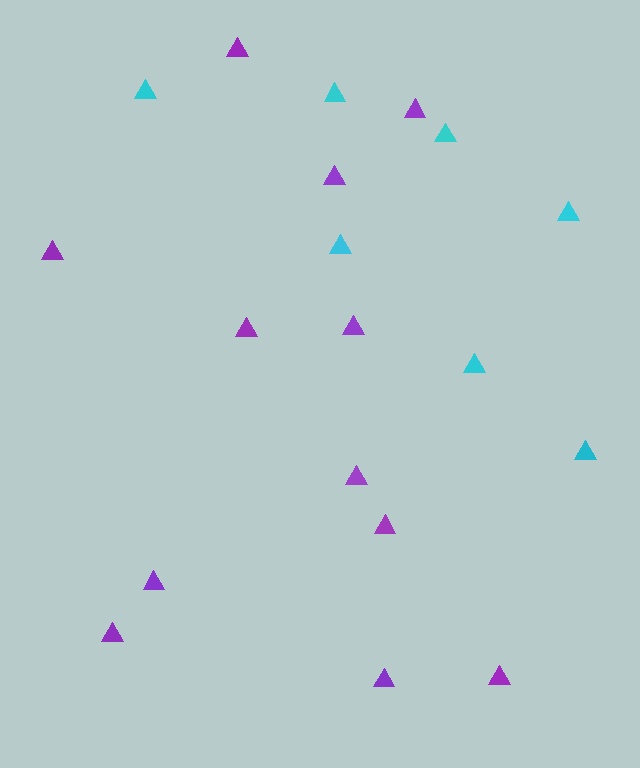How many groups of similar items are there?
There are 2 groups: one group of purple triangles (12) and one group of cyan triangles (7).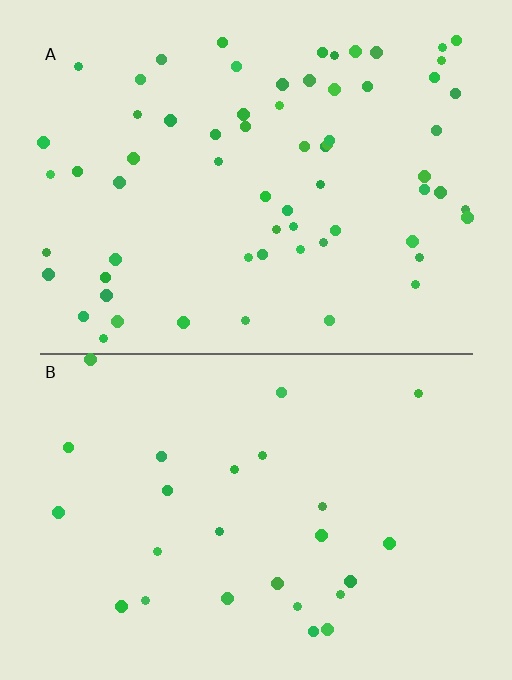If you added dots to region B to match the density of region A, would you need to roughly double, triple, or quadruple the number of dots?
Approximately triple.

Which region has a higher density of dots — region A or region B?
A (the top).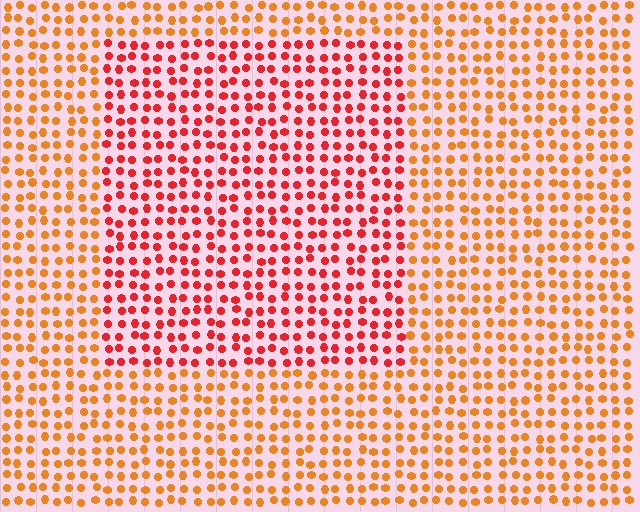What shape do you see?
I see a rectangle.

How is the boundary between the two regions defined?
The boundary is defined purely by a slight shift in hue (about 33 degrees). Spacing, size, and orientation are identical on both sides.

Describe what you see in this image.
The image is filled with small orange elements in a uniform arrangement. A rectangle-shaped region is visible where the elements are tinted to a slightly different hue, forming a subtle color boundary.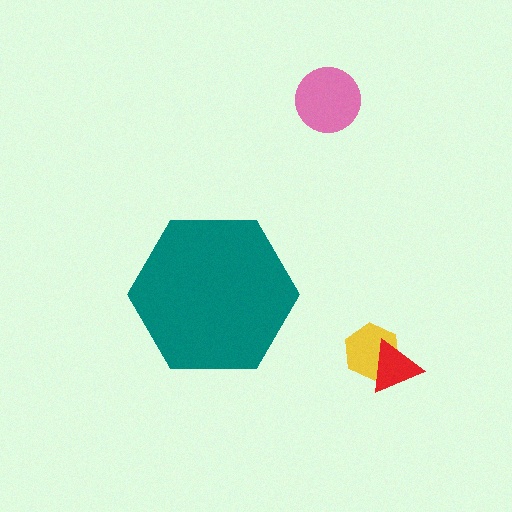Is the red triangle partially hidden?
No, the red triangle is fully visible.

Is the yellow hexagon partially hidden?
No, the yellow hexagon is fully visible.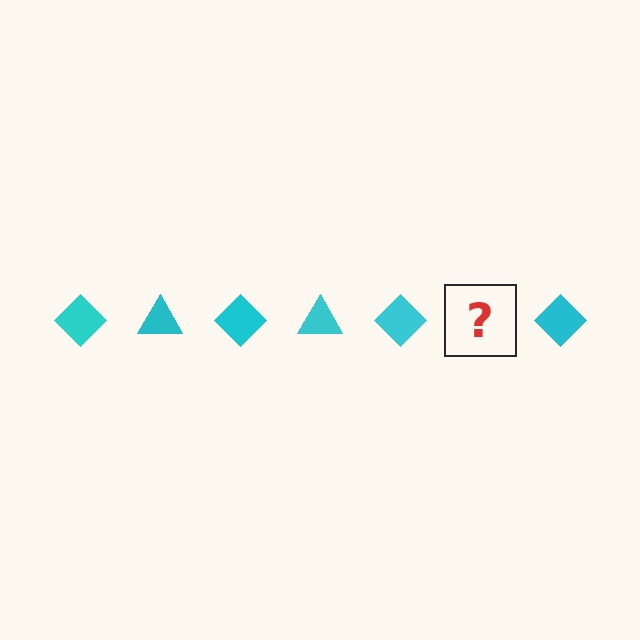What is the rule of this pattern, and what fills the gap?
The rule is that the pattern cycles through diamond, triangle shapes in cyan. The gap should be filled with a cyan triangle.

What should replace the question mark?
The question mark should be replaced with a cyan triangle.